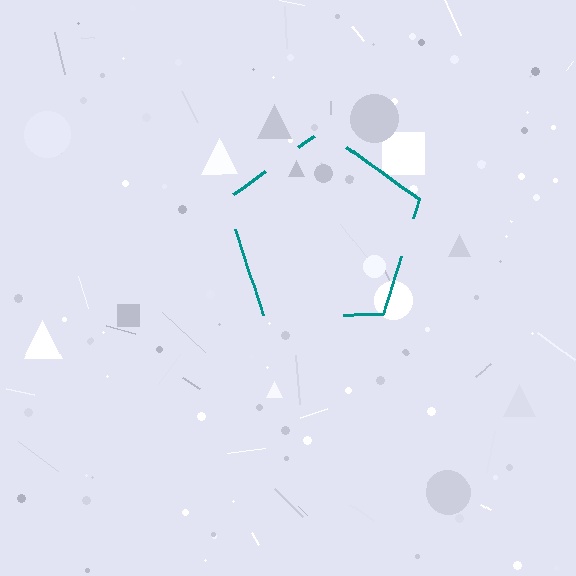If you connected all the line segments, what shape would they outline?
They would outline a pentagon.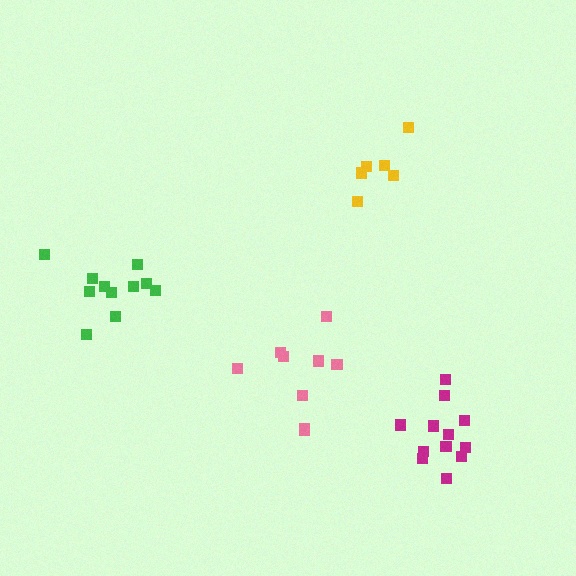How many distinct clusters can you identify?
There are 4 distinct clusters.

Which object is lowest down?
The magenta cluster is bottommost.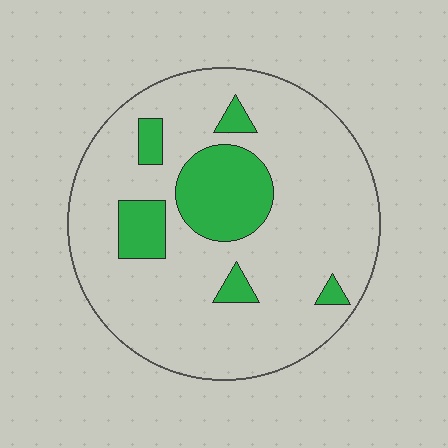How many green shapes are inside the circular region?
6.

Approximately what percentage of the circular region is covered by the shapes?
Approximately 20%.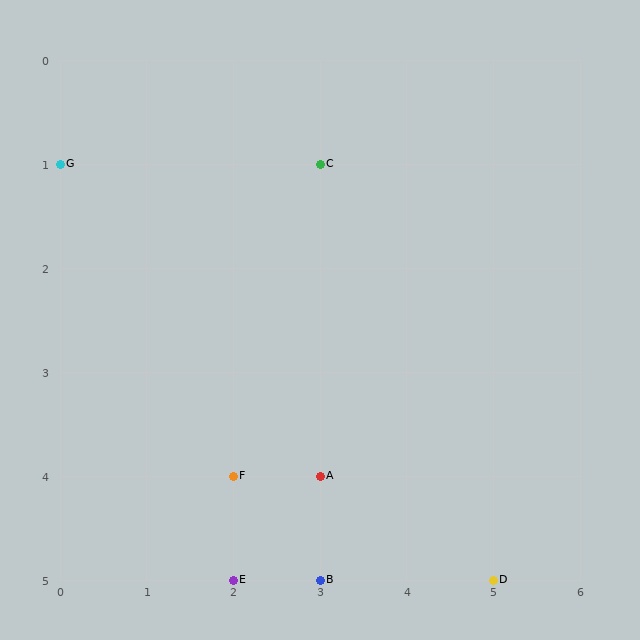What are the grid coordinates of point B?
Point B is at grid coordinates (3, 5).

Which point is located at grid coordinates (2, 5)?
Point E is at (2, 5).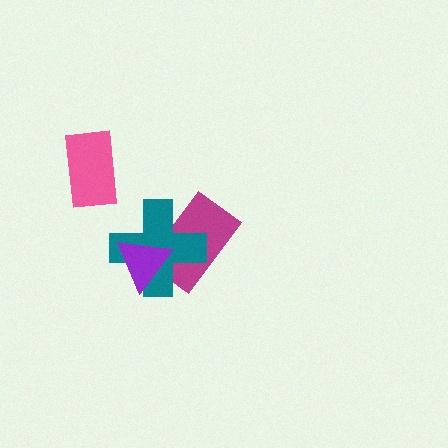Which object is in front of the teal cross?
The purple triangle is in front of the teal cross.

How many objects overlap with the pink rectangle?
0 objects overlap with the pink rectangle.